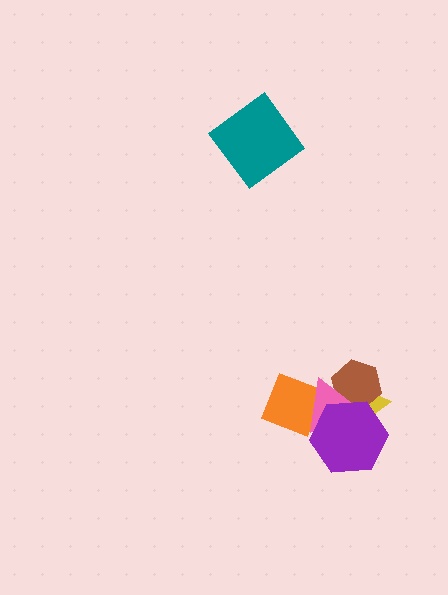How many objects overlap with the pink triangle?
4 objects overlap with the pink triangle.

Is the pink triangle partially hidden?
Yes, it is partially covered by another shape.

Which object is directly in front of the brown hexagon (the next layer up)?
The pink triangle is directly in front of the brown hexagon.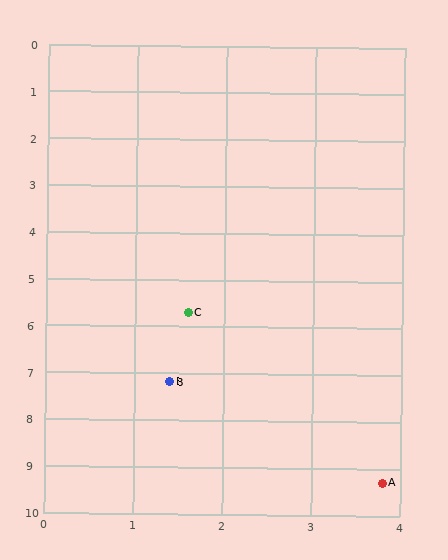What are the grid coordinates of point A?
Point A is at approximately (3.8, 9.3).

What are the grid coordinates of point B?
Point B is at approximately (1.4, 7.2).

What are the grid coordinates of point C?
Point C is at approximately (1.6, 5.7).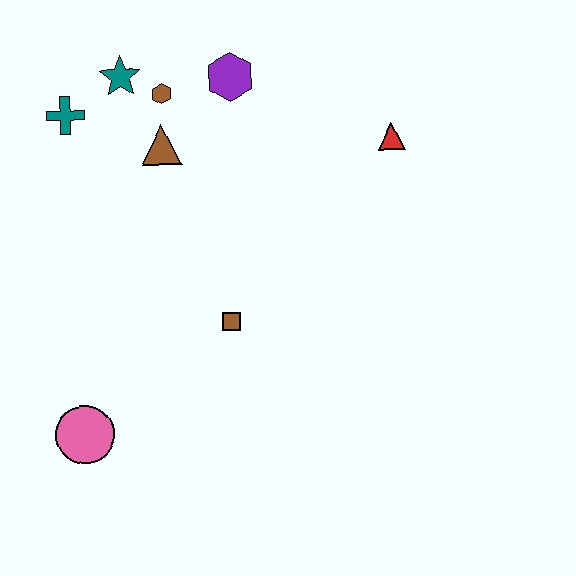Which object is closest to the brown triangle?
The brown hexagon is closest to the brown triangle.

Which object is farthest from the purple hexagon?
The pink circle is farthest from the purple hexagon.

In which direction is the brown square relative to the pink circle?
The brown square is to the right of the pink circle.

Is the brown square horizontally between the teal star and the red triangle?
Yes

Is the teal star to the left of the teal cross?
No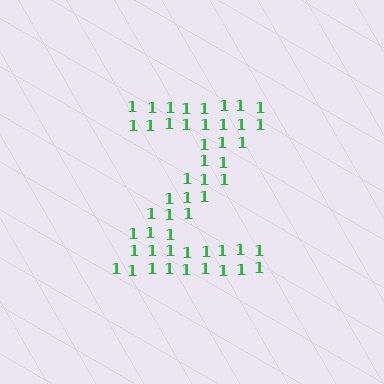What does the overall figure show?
The overall figure shows the letter Z.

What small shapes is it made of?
It is made of small digit 1's.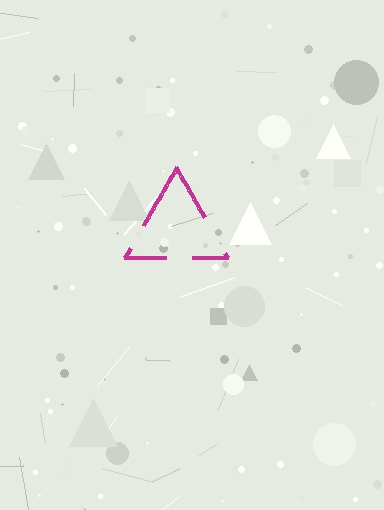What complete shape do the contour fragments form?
The contour fragments form a triangle.